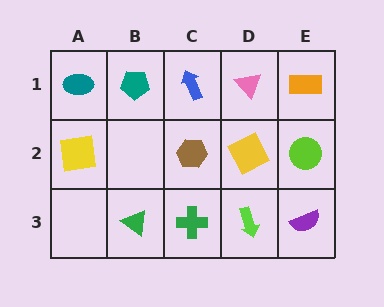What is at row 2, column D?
A yellow square.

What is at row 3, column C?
A green cross.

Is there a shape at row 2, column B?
No, that cell is empty.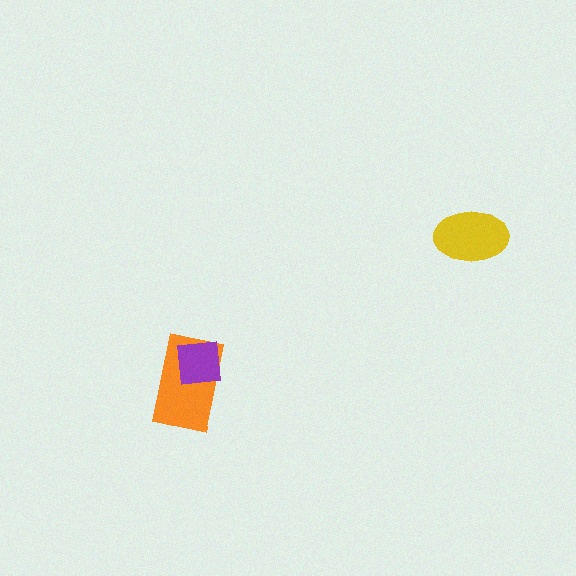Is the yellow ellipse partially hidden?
No, no other shape covers it.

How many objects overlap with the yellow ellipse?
0 objects overlap with the yellow ellipse.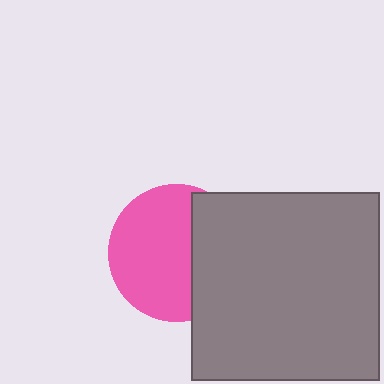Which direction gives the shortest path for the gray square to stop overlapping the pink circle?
Moving right gives the shortest separation.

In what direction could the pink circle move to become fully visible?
The pink circle could move left. That would shift it out from behind the gray square entirely.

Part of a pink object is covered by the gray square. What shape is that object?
It is a circle.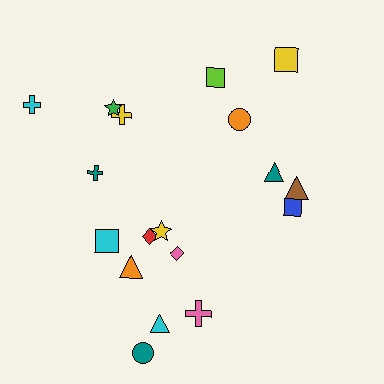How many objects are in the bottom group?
There are 8 objects.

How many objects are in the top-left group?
There are 4 objects.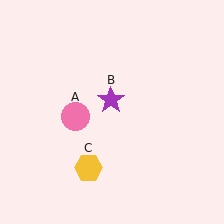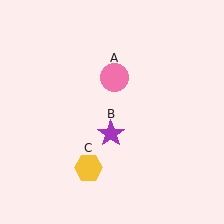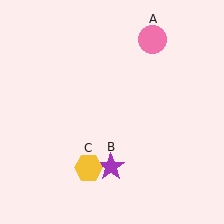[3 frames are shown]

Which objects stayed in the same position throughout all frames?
Yellow hexagon (object C) remained stationary.